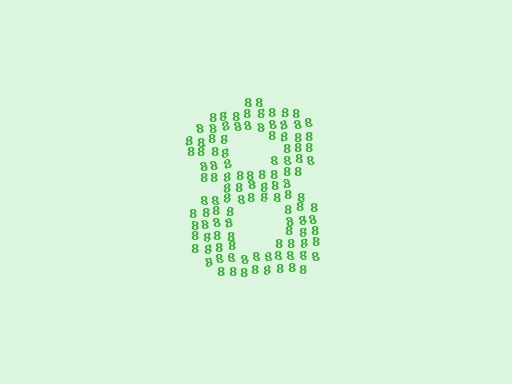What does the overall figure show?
The overall figure shows the digit 8.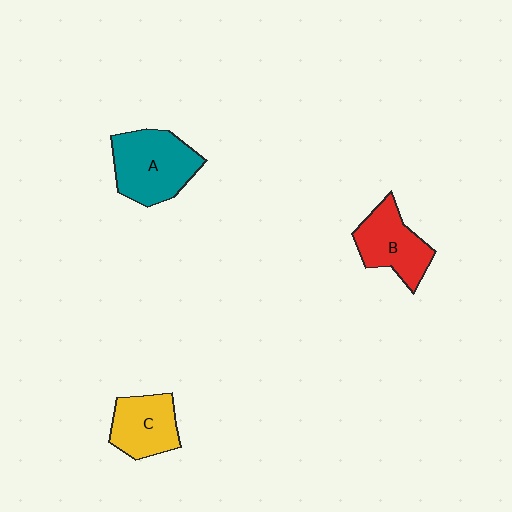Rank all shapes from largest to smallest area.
From largest to smallest: A (teal), B (red), C (yellow).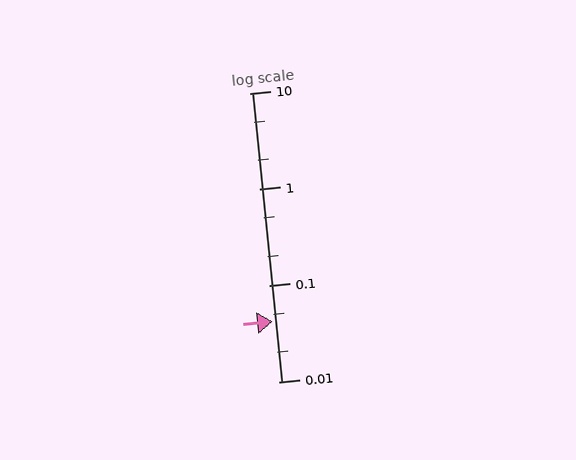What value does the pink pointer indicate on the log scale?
The pointer indicates approximately 0.042.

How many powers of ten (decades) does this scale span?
The scale spans 3 decades, from 0.01 to 10.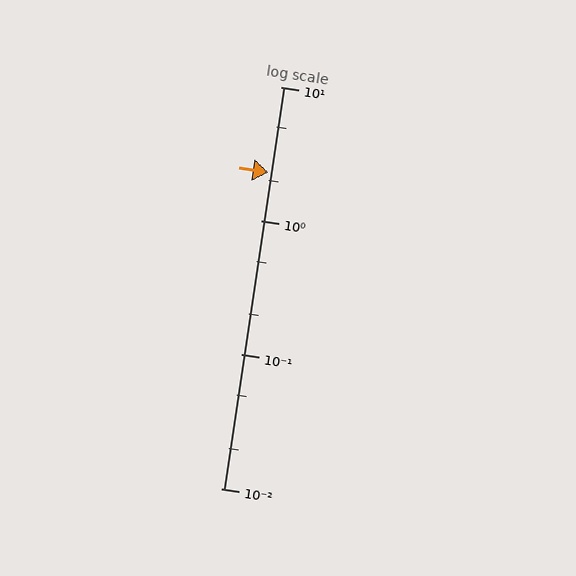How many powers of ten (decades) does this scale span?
The scale spans 3 decades, from 0.01 to 10.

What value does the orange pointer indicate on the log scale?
The pointer indicates approximately 2.3.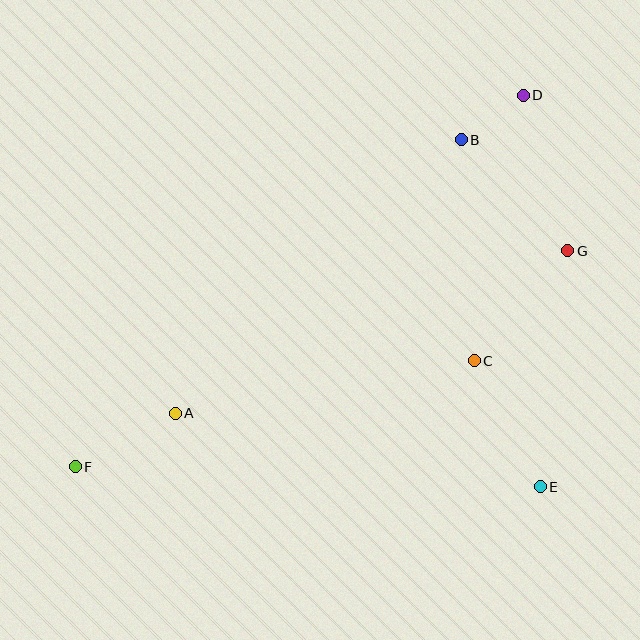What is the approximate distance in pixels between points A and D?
The distance between A and D is approximately 471 pixels.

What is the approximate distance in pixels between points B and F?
The distance between B and F is approximately 506 pixels.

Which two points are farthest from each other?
Points D and F are farthest from each other.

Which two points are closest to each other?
Points B and D are closest to each other.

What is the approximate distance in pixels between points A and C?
The distance between A and C is approximately 304 pixels.